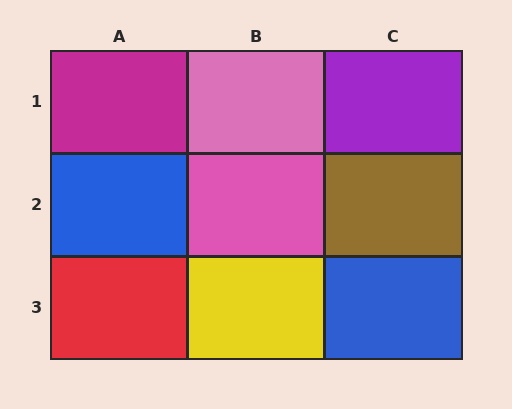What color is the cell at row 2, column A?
Blue.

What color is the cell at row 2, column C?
Brown.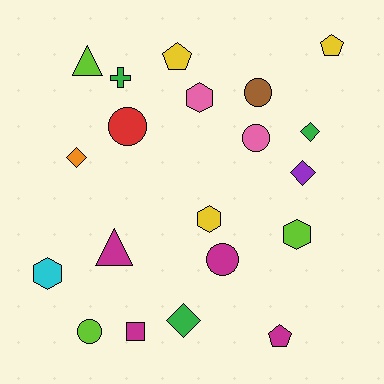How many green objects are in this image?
There are 3 green objects.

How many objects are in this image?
There are 20 objects.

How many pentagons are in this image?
There are 3 pentagons.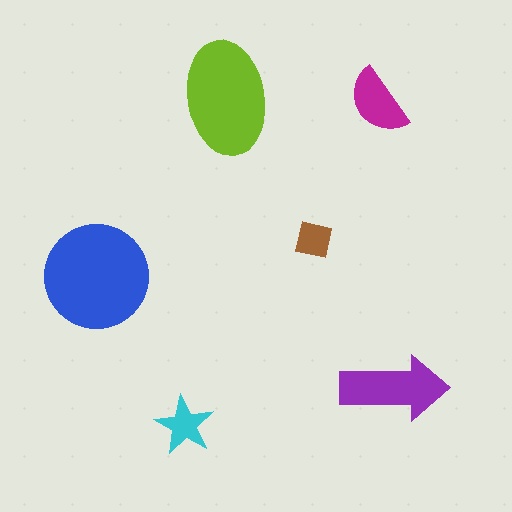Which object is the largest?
The blue circle.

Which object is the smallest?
The brown square.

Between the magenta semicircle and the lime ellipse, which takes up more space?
The lime ellipse.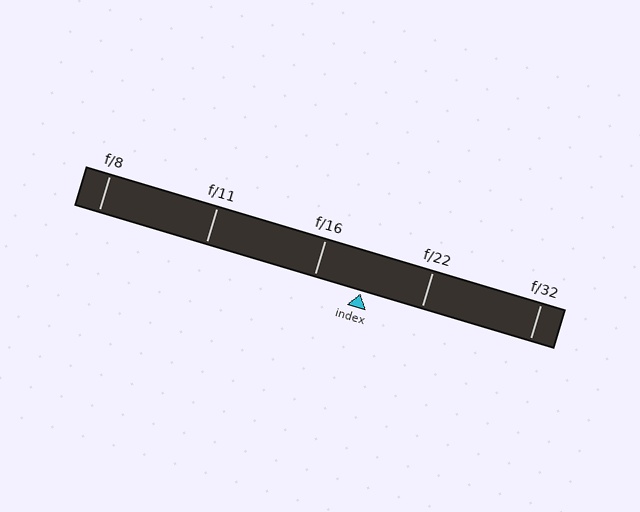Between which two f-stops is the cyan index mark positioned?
The index mark is between f/16 and f/22.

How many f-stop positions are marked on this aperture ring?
There are 5 f-stop positions marked.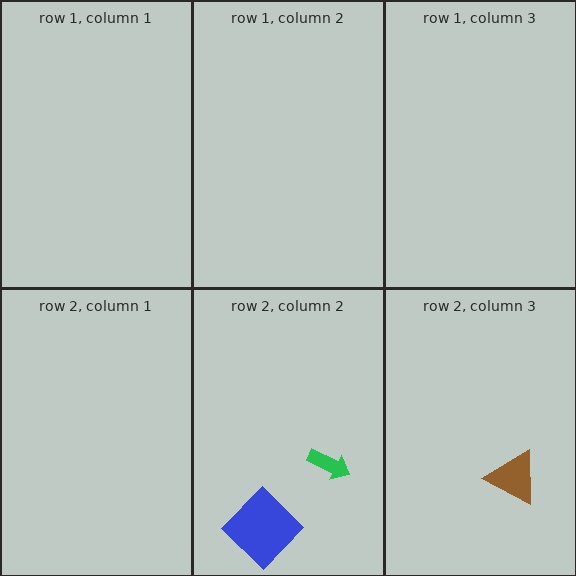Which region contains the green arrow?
The row 2, column 2 region.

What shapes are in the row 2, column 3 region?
The brown triangle.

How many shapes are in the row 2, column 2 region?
2.